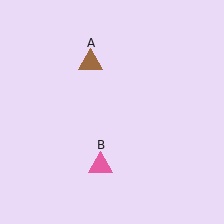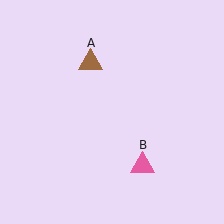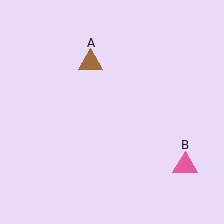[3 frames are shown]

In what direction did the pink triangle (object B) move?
The pink triangle (object B) moved right.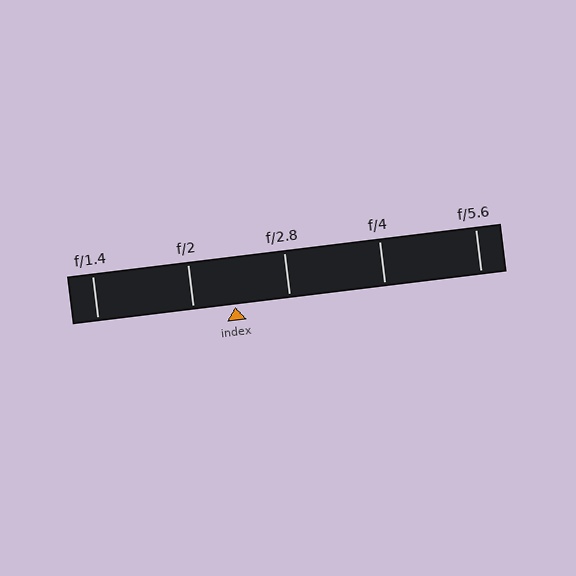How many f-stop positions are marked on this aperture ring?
There are 5 f-stop positions marked.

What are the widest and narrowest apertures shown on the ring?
The widest aperture shown is f/1.4 and the narrowest is f/5.6.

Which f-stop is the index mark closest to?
The index mark is closest to f/2.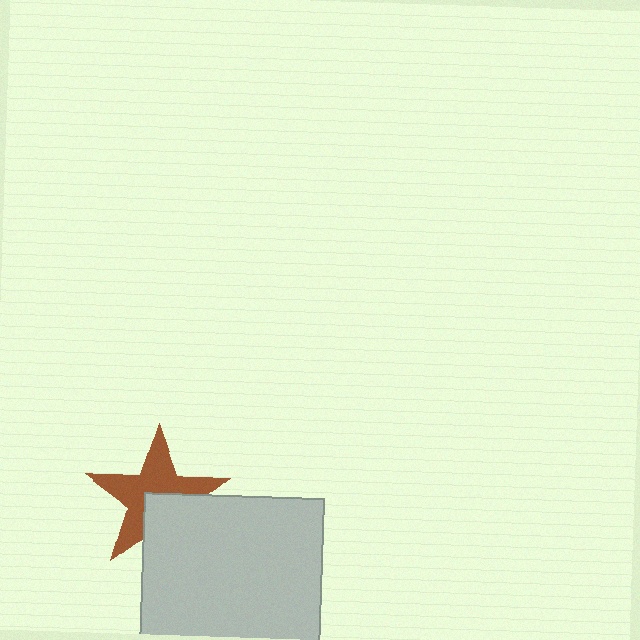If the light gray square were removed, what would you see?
You would see the complete brown star.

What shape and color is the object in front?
The object in front is a light gray square.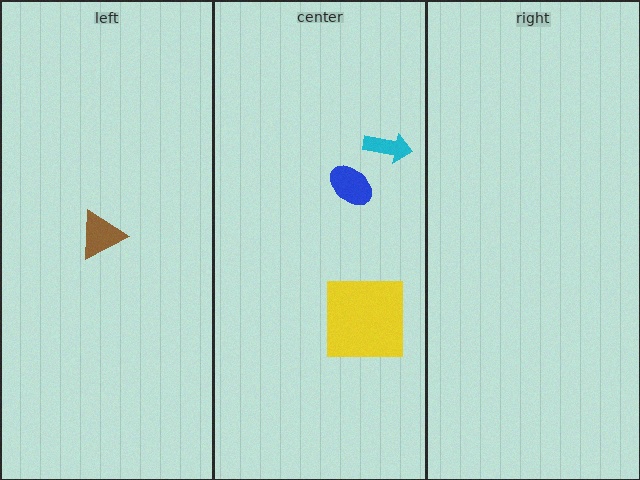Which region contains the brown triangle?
The left region.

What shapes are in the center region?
The blue ellipse, the cyan arrow, the yellow square.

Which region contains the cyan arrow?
The center region.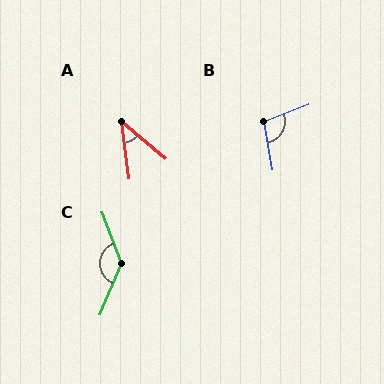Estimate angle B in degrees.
Approximately 100 degrees.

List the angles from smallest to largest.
A (42°), B (100°), C (137°).